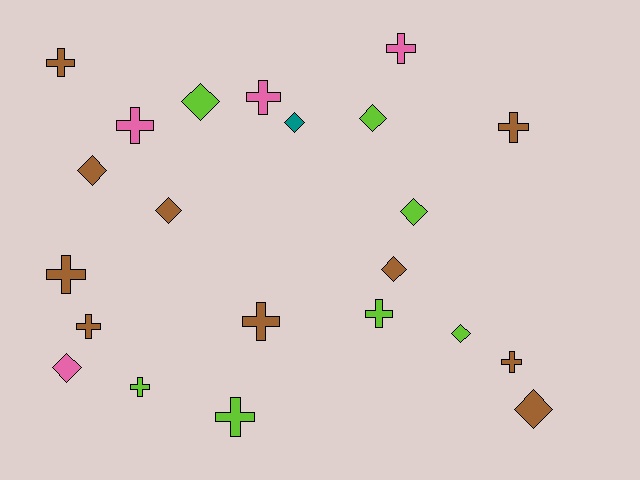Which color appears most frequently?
Brown, with 10 objects.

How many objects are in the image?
There are 22 objects.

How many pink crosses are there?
There are 3 pink crosses.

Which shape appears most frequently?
Cross, with 12 objects.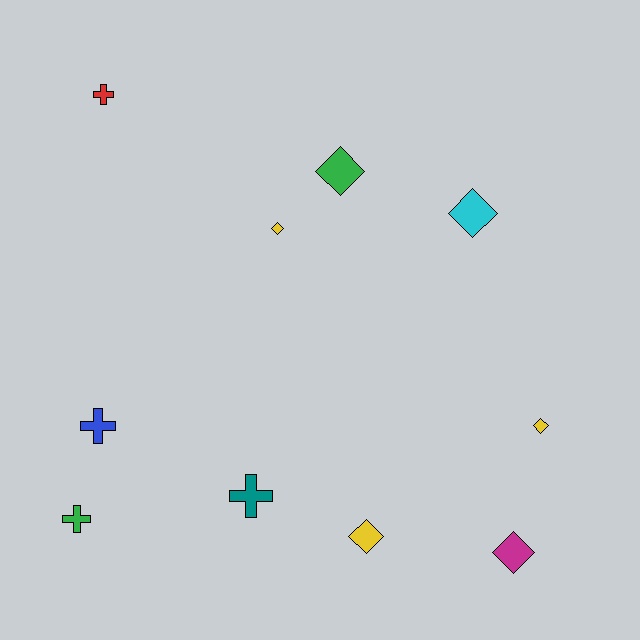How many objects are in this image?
There are 10 objects.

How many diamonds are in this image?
There are 6 diamonds.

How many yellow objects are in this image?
There are 3 yellow objects.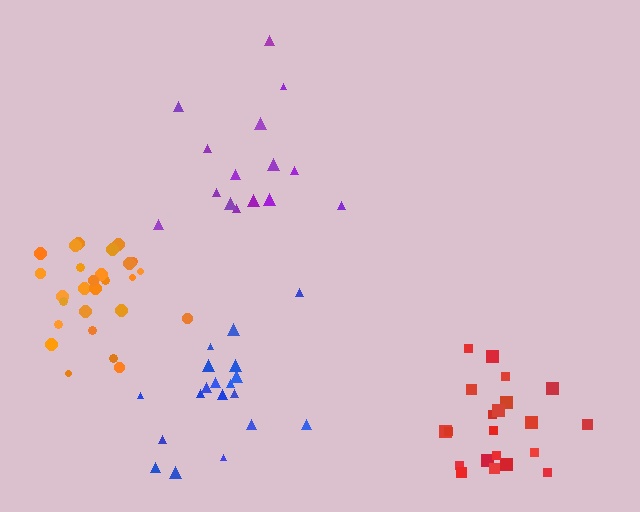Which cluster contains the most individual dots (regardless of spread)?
Orange (27).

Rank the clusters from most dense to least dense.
red, orange, blue, purple.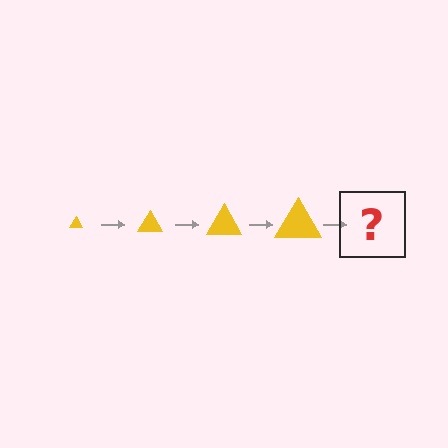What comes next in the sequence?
The next element should be a yellow triangle, larger than the previous one.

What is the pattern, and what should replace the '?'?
The pattern is that the triangle gets progressively larger each step. The '?' should be a yellow triangle, larger than the previous one.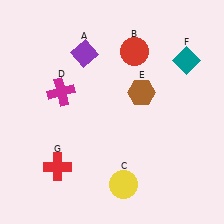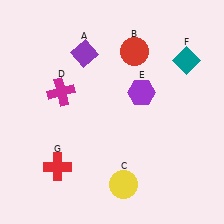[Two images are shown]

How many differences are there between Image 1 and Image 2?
There is 1 difference between the two images.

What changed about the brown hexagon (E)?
In Image 1, E is brown. In Image 2, it changed to purple.